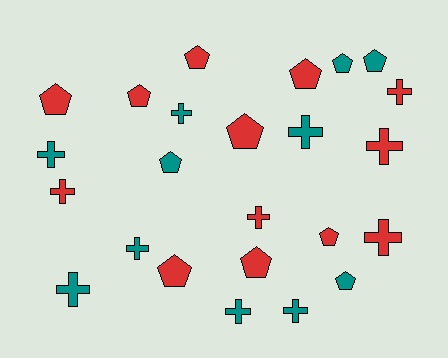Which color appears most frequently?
Red, with 13 objects.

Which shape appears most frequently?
Pentagon, with 12 objects.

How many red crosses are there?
There are 5 red crosses.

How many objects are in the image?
There are 24 objects.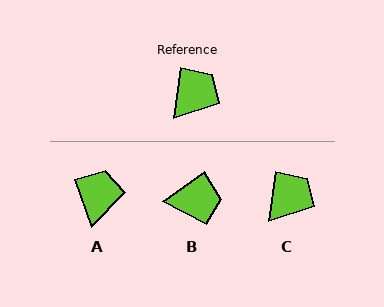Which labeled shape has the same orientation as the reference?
C.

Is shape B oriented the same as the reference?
No, it is off by about 45 degrees.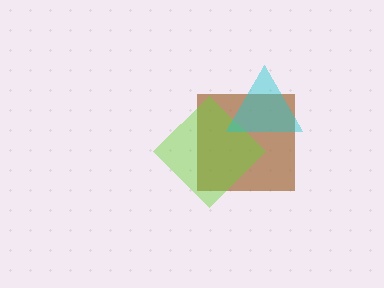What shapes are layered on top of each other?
The layered shapes are: a brown square, a lime diamond, a cyan triangle.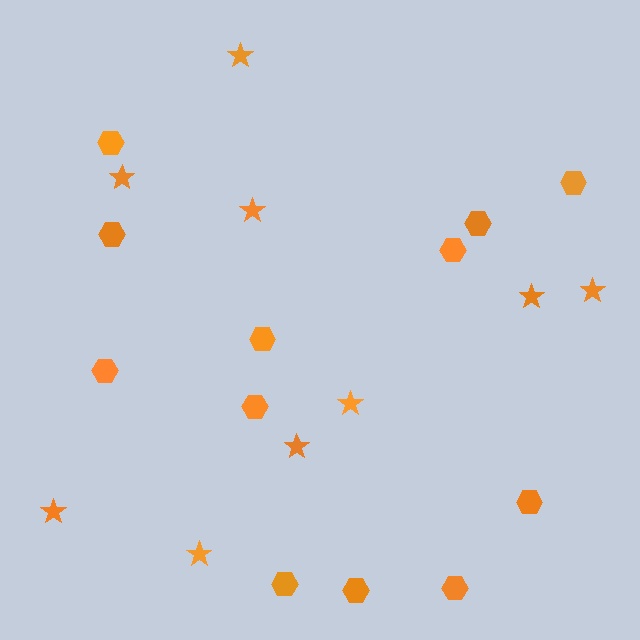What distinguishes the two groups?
There are 2 groups: one group of hexagons (12) and one group of stars (9).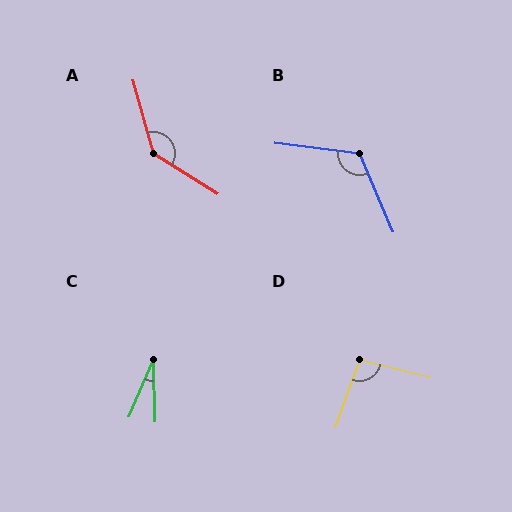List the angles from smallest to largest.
C (25°), D (96°), B (120°), A (137°).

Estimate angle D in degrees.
Approximately 96 degrees.